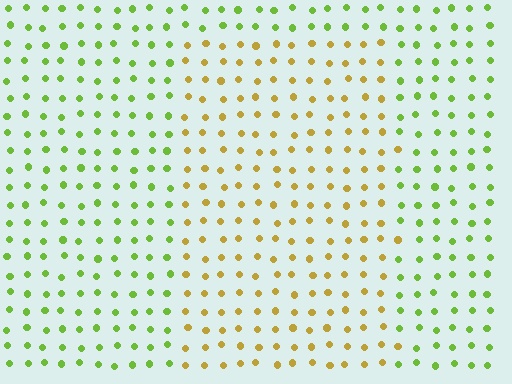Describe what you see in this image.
The image is filled with small lime elements in a uniform arrangement. A rectangle-shaped region is visible where the elements are tinted to a slightly different hue, forming a subtle color boundary.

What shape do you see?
I see a rectangle.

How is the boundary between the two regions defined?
The boundary is defined purely by a slight shift in hue (about 49 degrees). Spacing, size, and orientation are identical on both sides.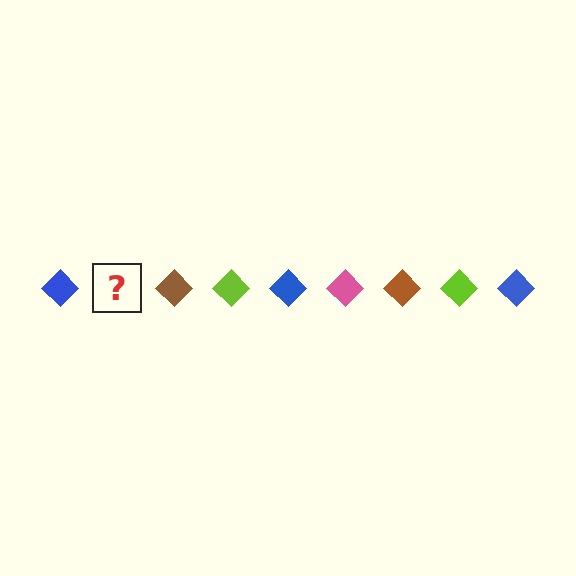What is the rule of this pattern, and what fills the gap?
The rule is that the pattern cycles through blue, pink, brown, lime diamonds. The gap should be filled with a pink diamond.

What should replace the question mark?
The question mark should be replaced with a pink diamond.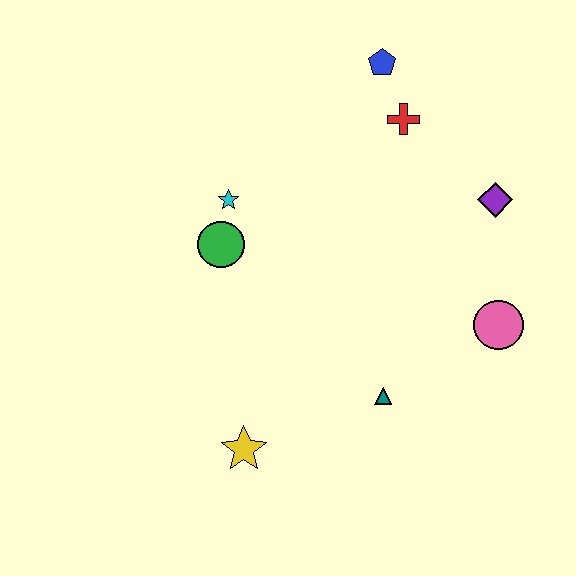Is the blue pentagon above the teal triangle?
Yes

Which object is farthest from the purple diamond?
The yellow star is farthest from the purple diamond.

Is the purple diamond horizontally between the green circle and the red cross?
No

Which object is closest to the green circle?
The cyan star is closest to the green circle.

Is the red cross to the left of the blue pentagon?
No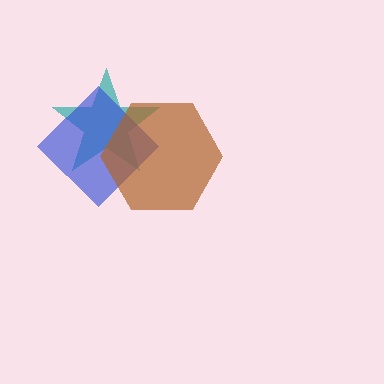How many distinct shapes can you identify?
There are 3 distinct shapes: a teal star, a blue diamond, a brown hexagon.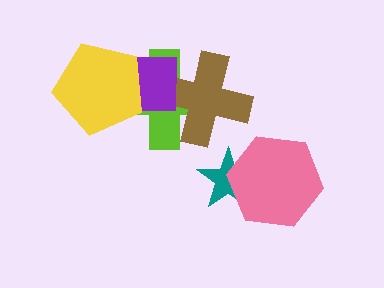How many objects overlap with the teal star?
1 object overlaps with the teal star.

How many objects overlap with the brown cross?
2 objects overlap with the brown cross.